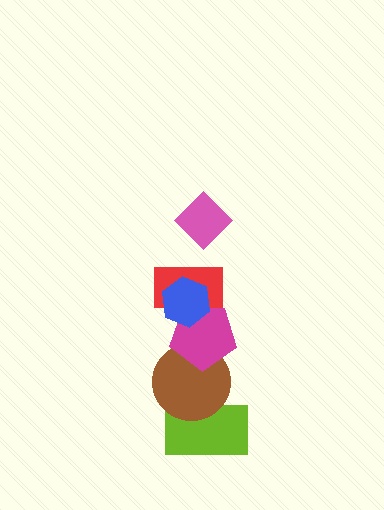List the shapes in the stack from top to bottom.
From top to bottom: the pink diamond, the blue hexagon, the red rectangle, the magenta pentagon, the brown circle, the lime rectangle.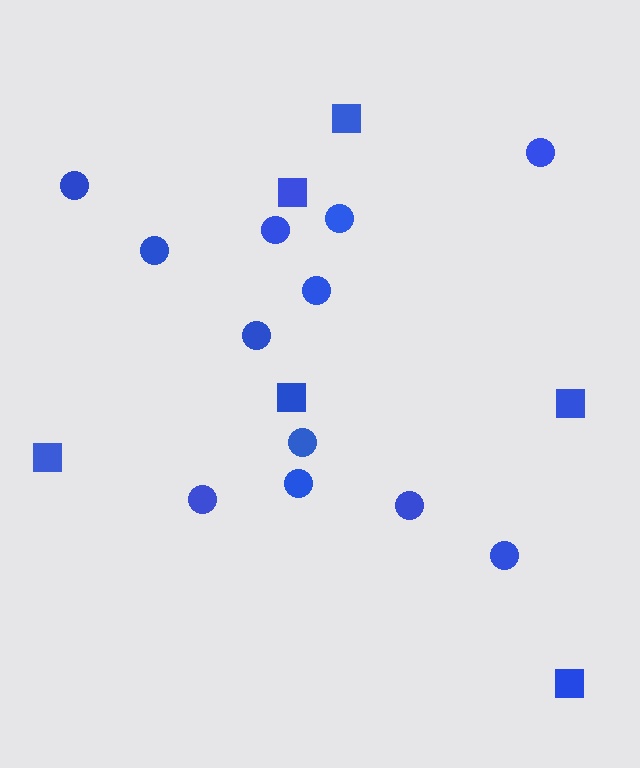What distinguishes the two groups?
There are 2 groups: one group of circles (12) and one group of squares (6).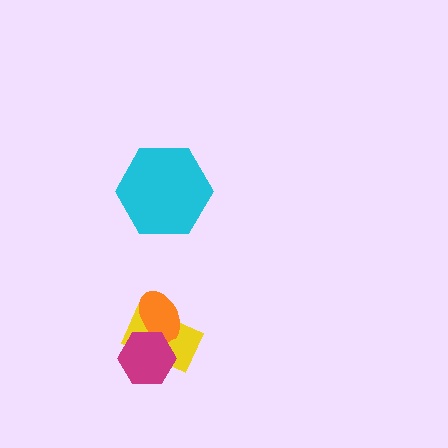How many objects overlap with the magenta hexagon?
2 objects overlap with the magenta hexagon.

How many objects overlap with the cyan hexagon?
0 objects overlap with the cyan hexagon.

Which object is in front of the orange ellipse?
The magenta hexagon is in front of the orange ellipse.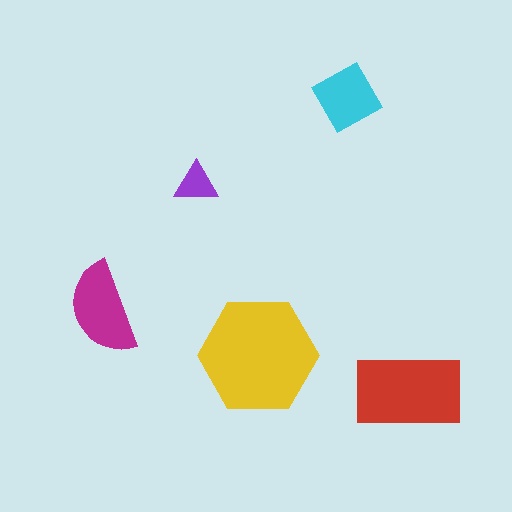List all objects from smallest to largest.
The purple triangle, the cyan diamond, the magenta semicircle, the red rectangle, the yellow hexagon.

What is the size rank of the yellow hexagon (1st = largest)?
1st.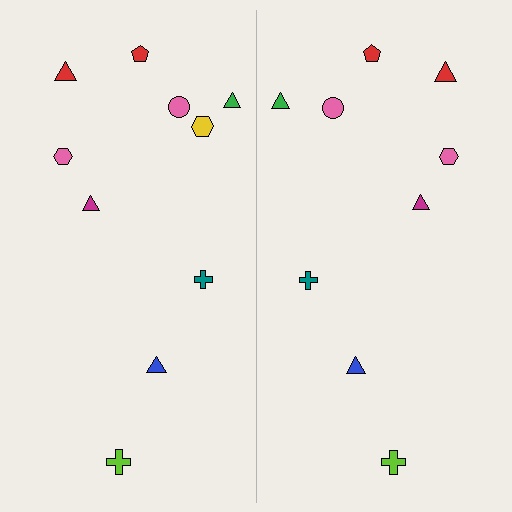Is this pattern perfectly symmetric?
No, the pattern is not perfectly symmetric. A yellow hexagon is missing from the right side.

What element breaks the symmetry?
A yellow hexagon is missing from the right side.